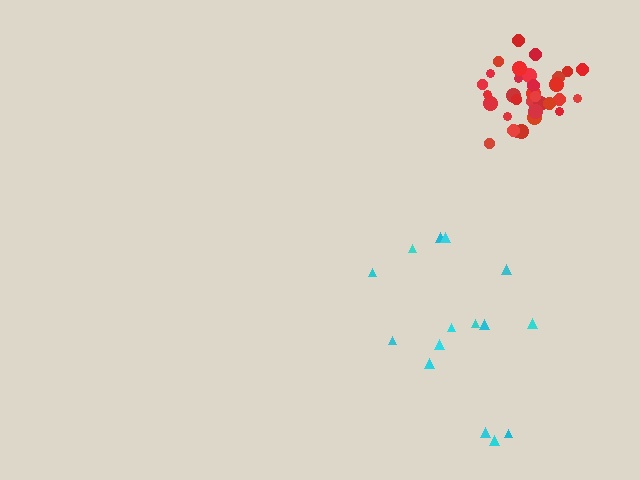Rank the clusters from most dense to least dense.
red, cyan.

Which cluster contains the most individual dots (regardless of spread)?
Red (32).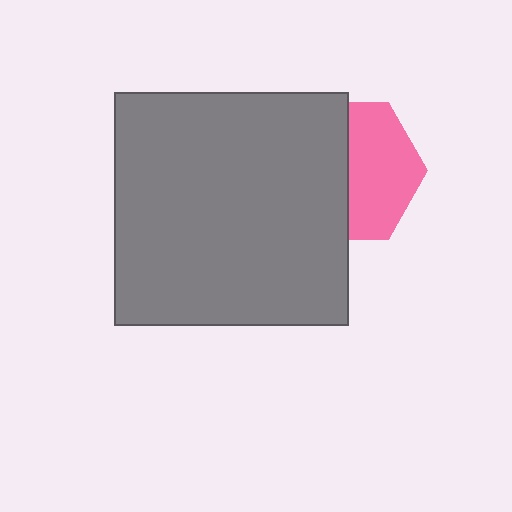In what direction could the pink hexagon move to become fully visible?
The pink hexagon could move right. That would shift it out from behind the gray rectangle entirely.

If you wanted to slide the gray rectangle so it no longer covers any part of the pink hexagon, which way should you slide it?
Slide it left — that is the most direct way to separate the two shapes.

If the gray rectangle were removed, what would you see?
You would see the complete pink hexagon.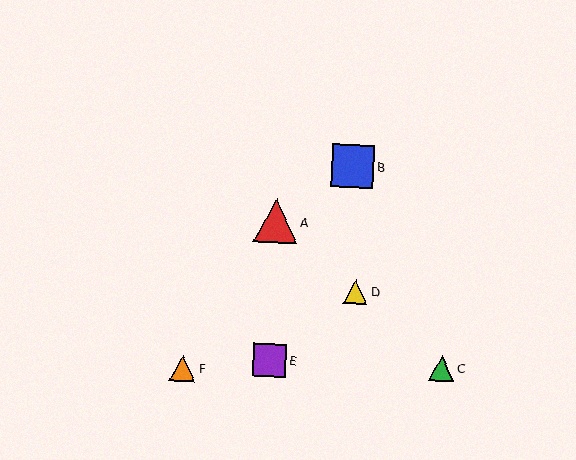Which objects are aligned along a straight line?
Objects A, C, D are aligned along a straight line.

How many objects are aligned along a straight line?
3 objects (A, C, D) are aligned along a straight line.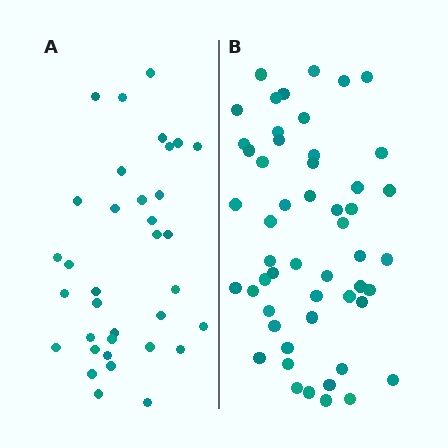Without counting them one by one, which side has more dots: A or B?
Region B (the right region) has more dots.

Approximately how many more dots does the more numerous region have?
Region B has approximately 15 more dots than region A.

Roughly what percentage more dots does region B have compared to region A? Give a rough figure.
About 50% more.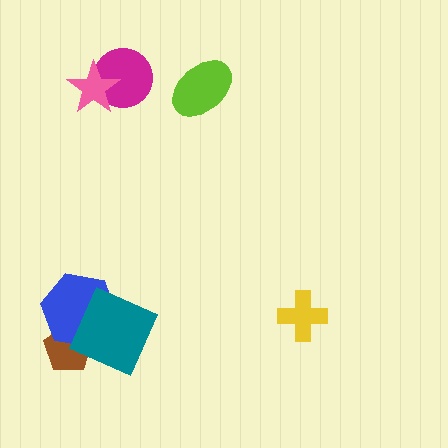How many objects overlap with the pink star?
1 object overlaps with the pink star.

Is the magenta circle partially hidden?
Yes, it is partially covered by another shape.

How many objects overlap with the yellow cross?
0 objects overlap with the yellow cross.